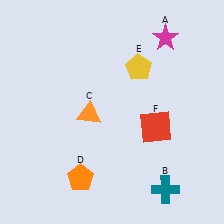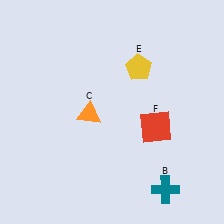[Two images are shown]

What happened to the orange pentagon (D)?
The orange pentagon (D) was removed in Image 2. It was in the bottom-left area of Image 1.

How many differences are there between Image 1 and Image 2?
There are 2 differences between the two images.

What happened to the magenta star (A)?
The magenta star (A) was removed in Image 2. It was in the top-right area of Image 1.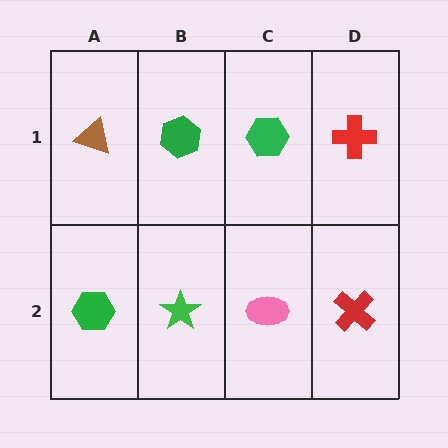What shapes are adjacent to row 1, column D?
A red cross (row 2, column D), a green hexagon (row 1, column C).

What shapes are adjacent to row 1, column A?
A green hexagon (row 2, column A), a green hexagon (row 1, column B).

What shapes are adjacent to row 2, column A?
A brown triangle (row 1, column A), a green star (row 2, column B).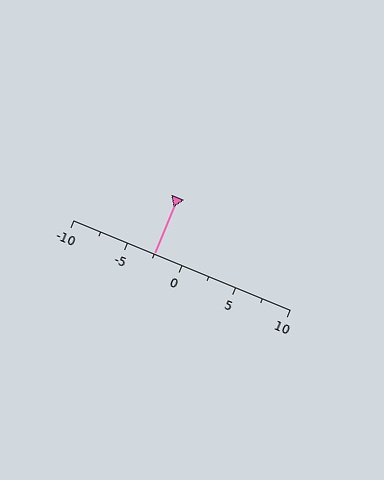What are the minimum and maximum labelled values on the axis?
The axis runs from -10 to 10.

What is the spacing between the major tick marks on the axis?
The major ticks are spaced 5 apart.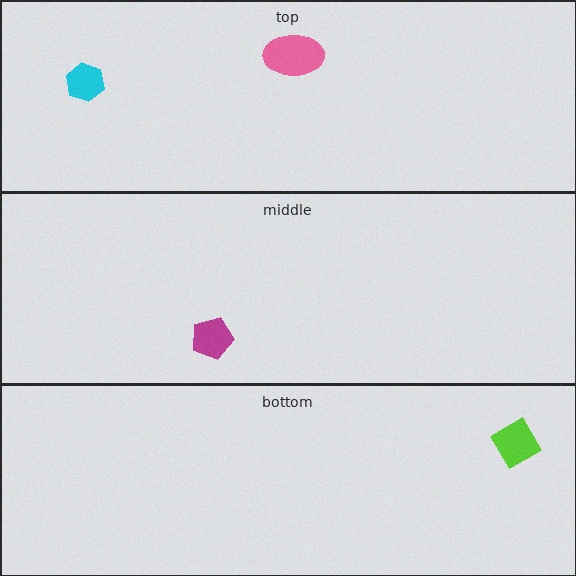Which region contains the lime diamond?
The bottom region.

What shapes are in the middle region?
The magenta pentagon.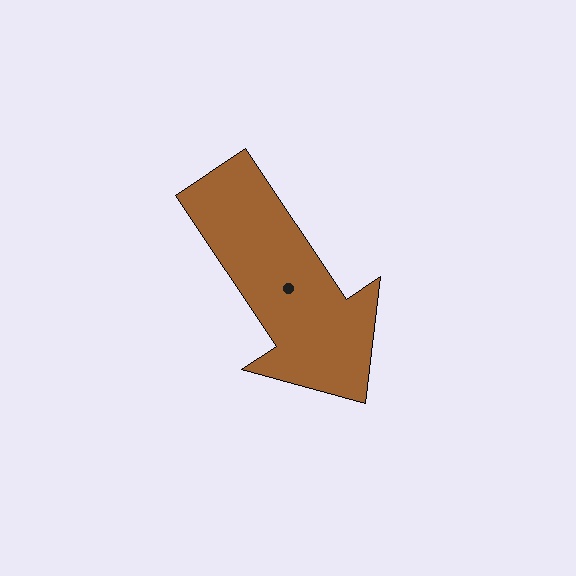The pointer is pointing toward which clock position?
Roughly 5 o'clock.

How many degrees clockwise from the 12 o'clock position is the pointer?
Approximately 146 degrees.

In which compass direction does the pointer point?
Southeast.